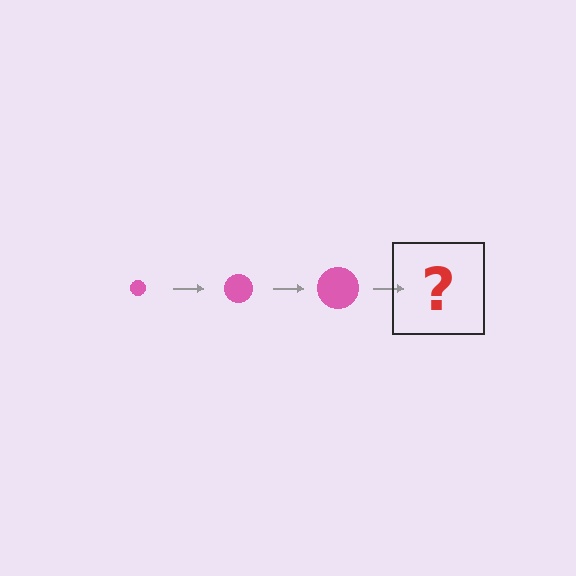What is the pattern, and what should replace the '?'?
The pattern is that the circle gets progressively larger each step. The '?' should be a pink circle, larger than the previous one.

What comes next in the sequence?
The next element should be a pink circle, larger than the previous one.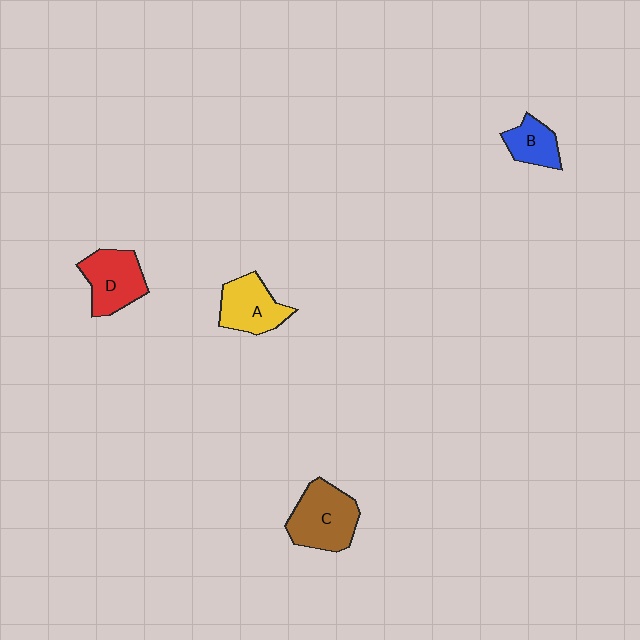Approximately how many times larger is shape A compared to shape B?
Approximately 1.5 times.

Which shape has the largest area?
Shape C (brown).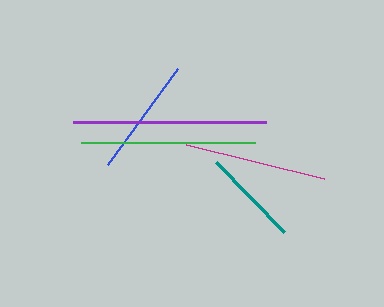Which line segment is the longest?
The purple line is the longest at approximately 193 pixels.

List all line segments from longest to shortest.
From longest to shortest: purple, green, magenta, blue, teal.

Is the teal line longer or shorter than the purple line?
The purple line is longer than the teal line.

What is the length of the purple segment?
The purple segment is approximately 193 pixels long.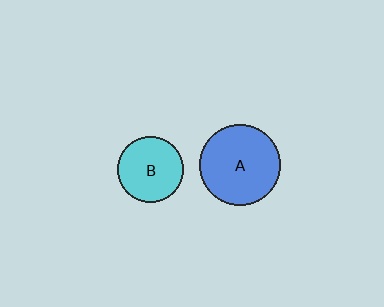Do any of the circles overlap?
No, none of the circles overlap.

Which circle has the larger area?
Circle A (blue).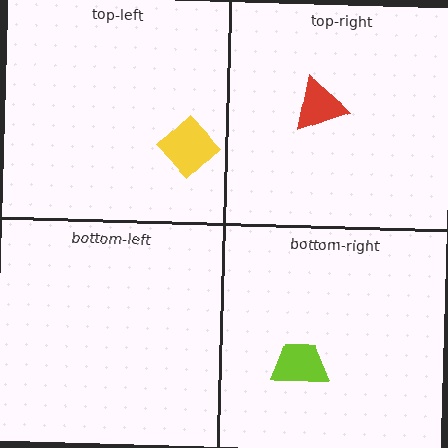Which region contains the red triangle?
The top-right region.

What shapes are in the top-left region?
The yellow diamond.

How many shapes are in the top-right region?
1.